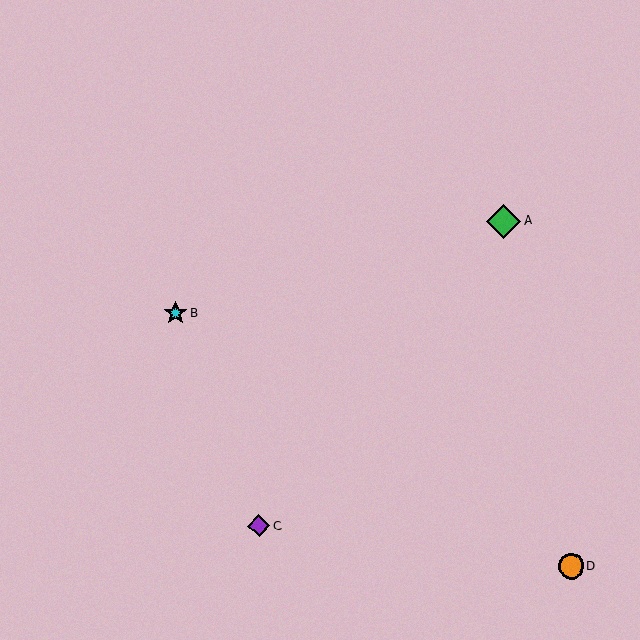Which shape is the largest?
The green diamond (labeled A) is the largest.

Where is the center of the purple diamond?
The center of the purple diamond is at (259, 526).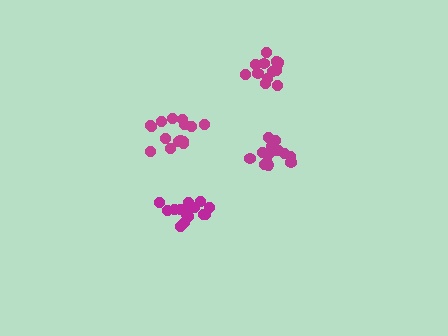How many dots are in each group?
Group 1: 14 dots, Group 2: 15 dots, Group 3: 15 dots, Group 4: 13 dots (57 total).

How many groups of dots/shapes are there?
There are 4 groups.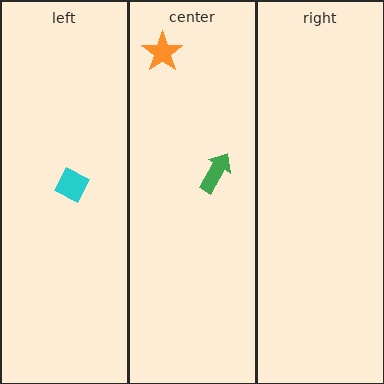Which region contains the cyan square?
The left region.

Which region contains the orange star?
The center region.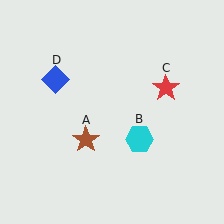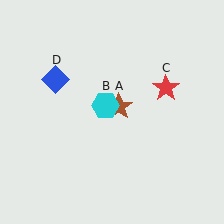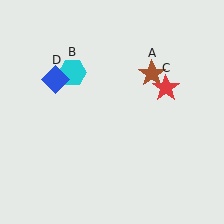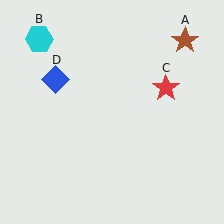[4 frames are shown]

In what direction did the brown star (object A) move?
The brown star (object A) moved up and to the right.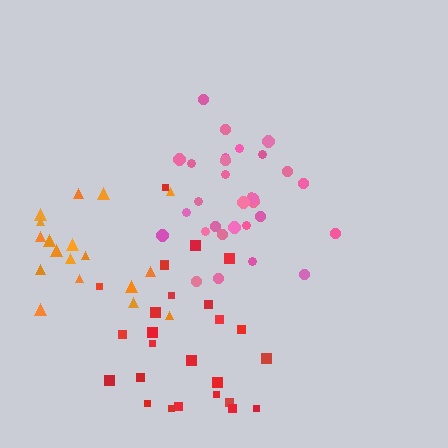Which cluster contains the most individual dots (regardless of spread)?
Pink (30).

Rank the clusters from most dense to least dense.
pink, red, orange.